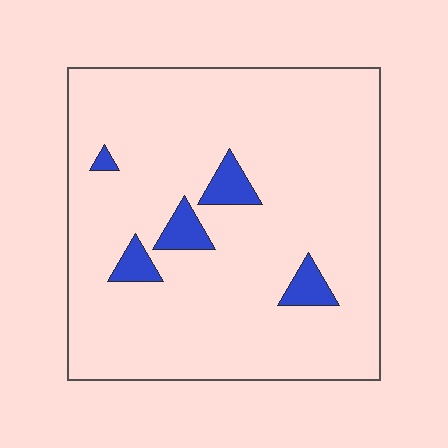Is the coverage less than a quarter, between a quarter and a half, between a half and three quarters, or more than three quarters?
Less than a quarter.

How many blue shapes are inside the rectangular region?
5.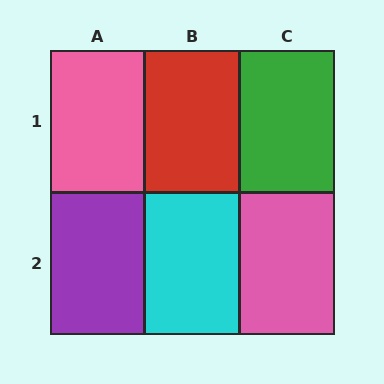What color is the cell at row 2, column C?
Pink.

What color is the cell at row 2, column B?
Cyan.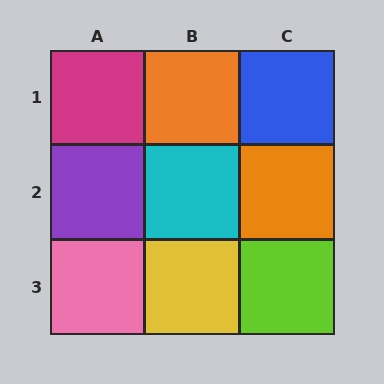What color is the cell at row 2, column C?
Orange.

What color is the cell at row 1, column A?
Magenta.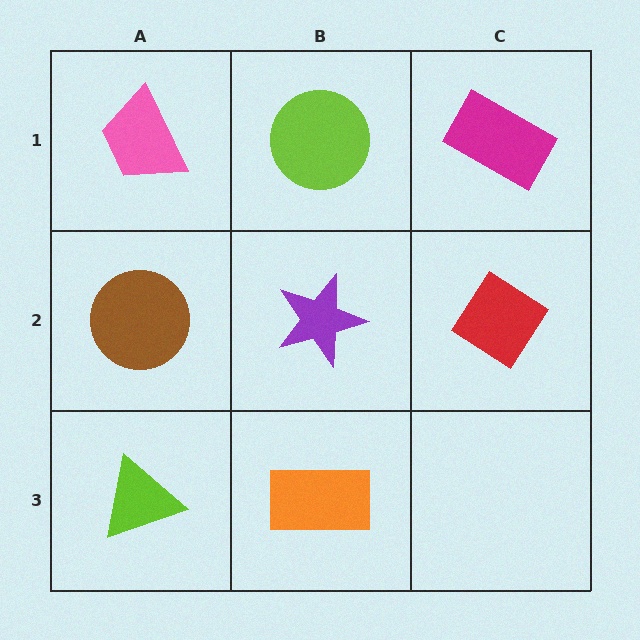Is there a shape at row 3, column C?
No, that cell is empty.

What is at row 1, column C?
A magenta rectangle.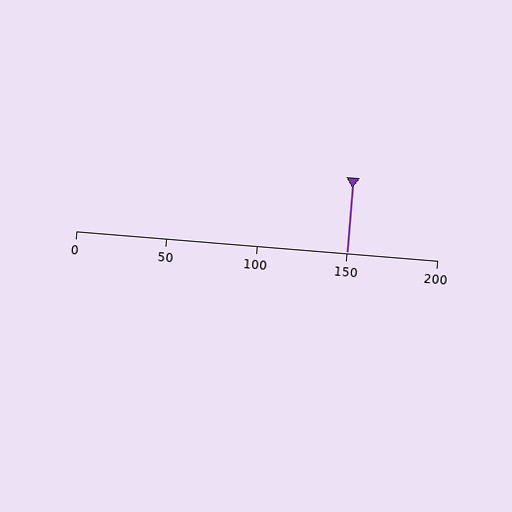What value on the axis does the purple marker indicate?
The marker indicates approximately 150.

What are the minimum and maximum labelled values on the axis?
The axis runs from 0 to 200.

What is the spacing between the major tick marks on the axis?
The major ticks are spaced 50 apart.